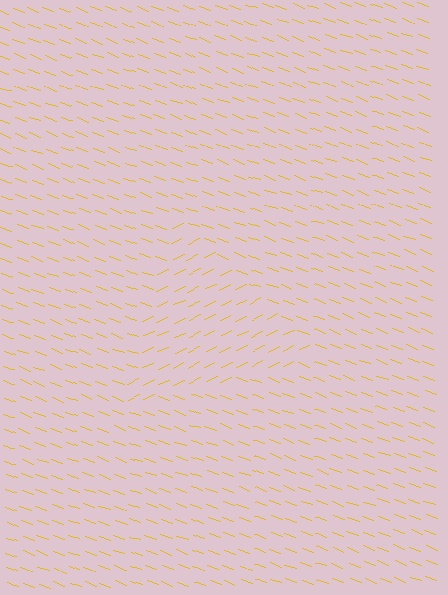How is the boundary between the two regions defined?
The boundary is defined purely by a change in line orientation (approximately 45 degrees difference). All lines are the same color and thickness.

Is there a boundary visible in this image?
Yes, there is a texture boundary formed by a change in line orientation.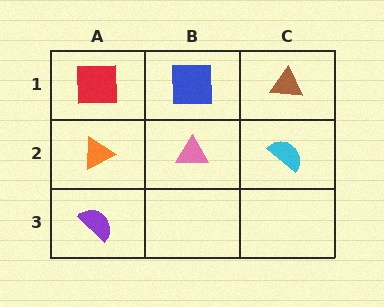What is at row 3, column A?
A purple semicircle.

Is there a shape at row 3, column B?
No, that cell is empty.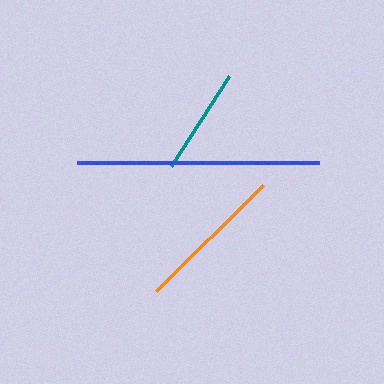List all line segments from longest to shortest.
From longest to shortest: blue, orange, teal.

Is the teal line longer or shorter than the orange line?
The orange line is longer than the teal line.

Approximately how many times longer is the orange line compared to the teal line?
The orange line is approximately 1.4 times the length of the teal line.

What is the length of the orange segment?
The orange segment is approximately 150 pixels long.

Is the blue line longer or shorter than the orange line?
The blue line is longer than the orange line.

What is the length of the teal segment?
The teal segment is approximately 107 pixels long.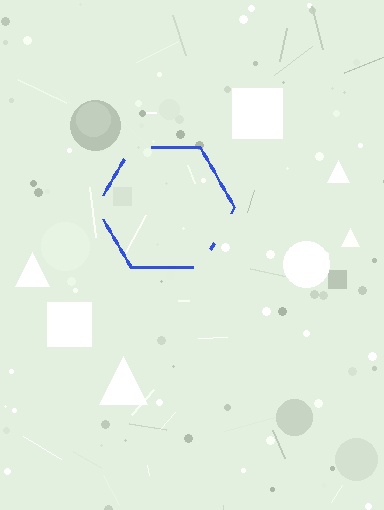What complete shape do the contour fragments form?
The contour fragments form a hexagon.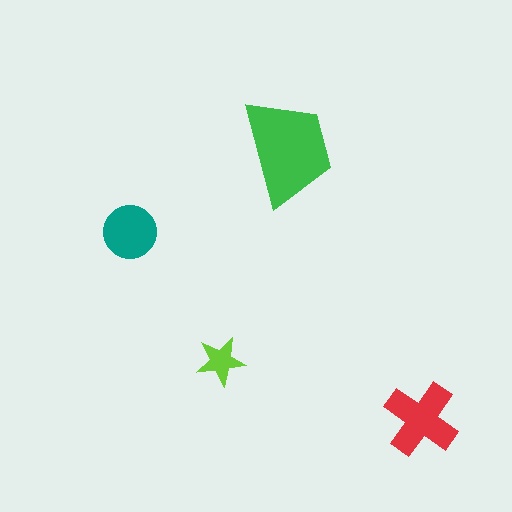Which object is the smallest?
The lime star.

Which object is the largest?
The green trapezoid.